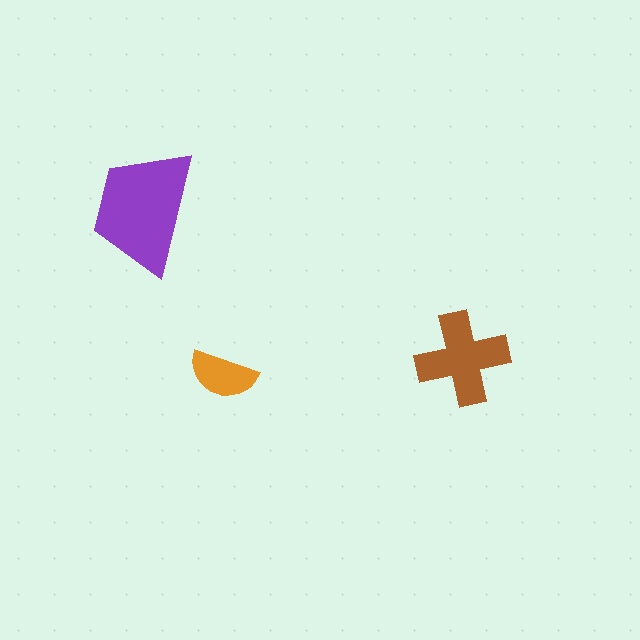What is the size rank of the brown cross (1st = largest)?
2nd.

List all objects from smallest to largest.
The orange semicircle, the brown cross, the purple trapezoid.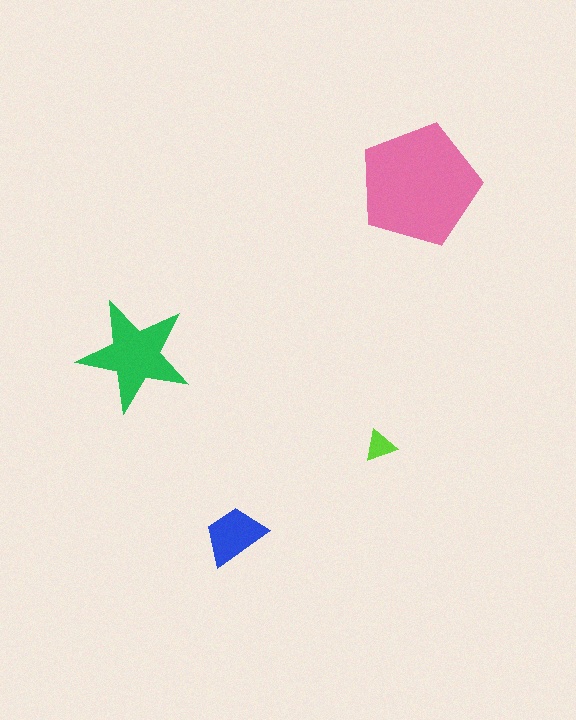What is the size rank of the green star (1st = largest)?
2nd.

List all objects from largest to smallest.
The pink pentagon, the green star, the blue trapezoid, the lime triangle.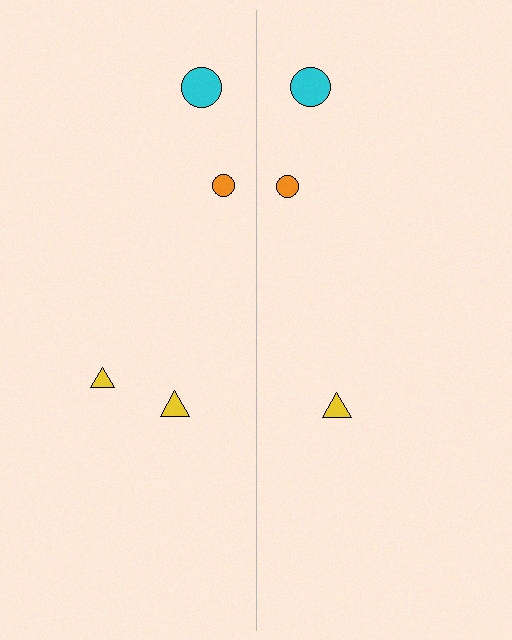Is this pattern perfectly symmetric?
No, the pattern is not perfectly symmetric. A yellow triangle is missing from the right side.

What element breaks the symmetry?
A yellow triangle is missing from the right side.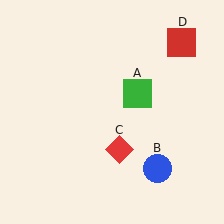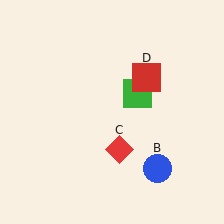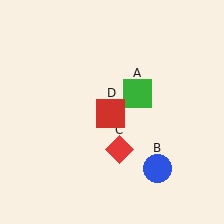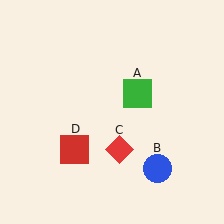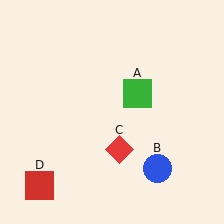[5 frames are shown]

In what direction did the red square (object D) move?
The red square (object D) moved down and to the left.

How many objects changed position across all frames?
1 object changed position: red square (object D).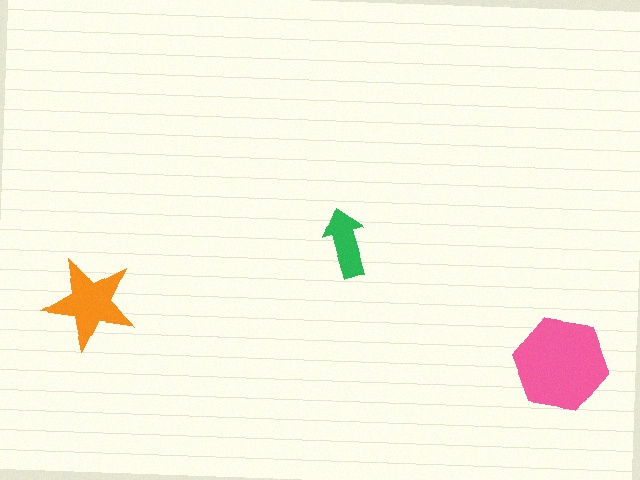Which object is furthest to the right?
The pink hexagon is rightmost.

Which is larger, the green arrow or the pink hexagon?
The pink hexagon.